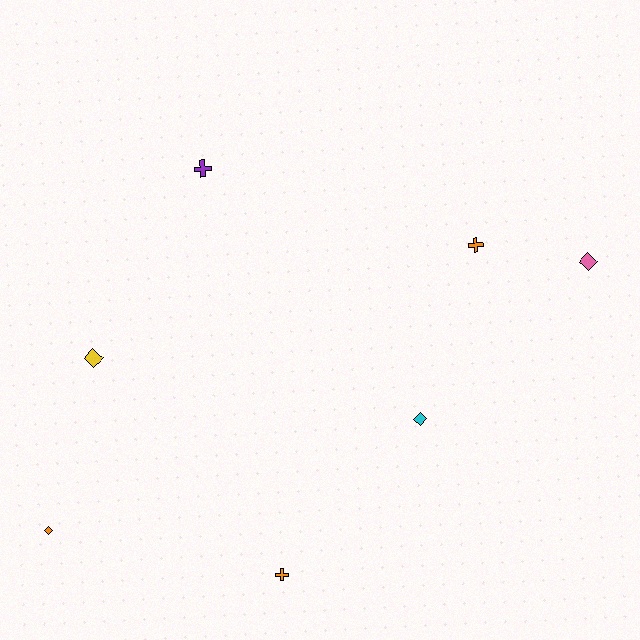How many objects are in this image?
There are 7 objects.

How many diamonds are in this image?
There are 4 diamonds.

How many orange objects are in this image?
There are 3 orange objects.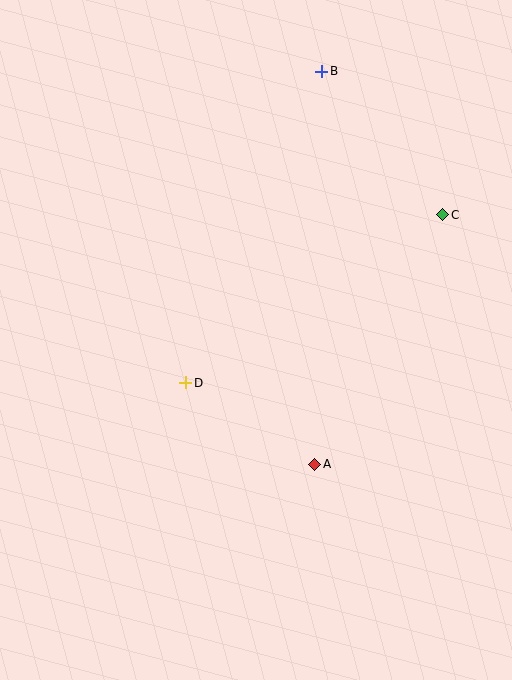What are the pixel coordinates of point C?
Point C is at (443, 215).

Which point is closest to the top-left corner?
Point B is closest to the top-left corner.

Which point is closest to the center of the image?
Point D at (186, 383) is closest to the center.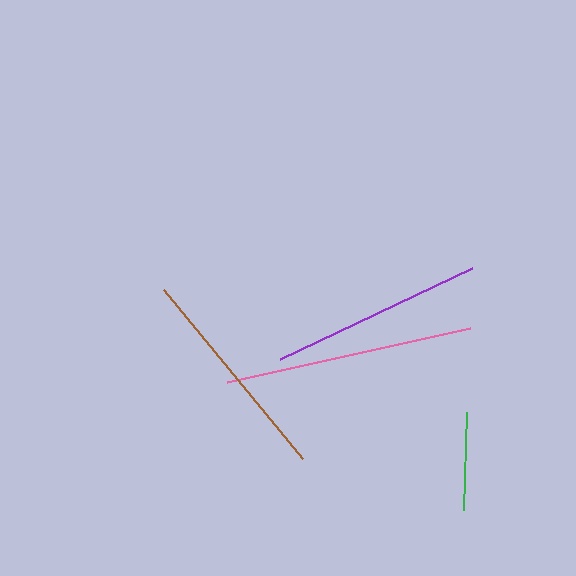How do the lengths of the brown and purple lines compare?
The brown and purple lines are approximately the same length.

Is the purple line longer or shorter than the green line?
The purple line is longer than the green line.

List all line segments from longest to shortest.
From longest to shortest: pink, brown, purple, green.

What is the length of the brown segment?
The brown segment is approximately 218 pixels long.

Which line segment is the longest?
The pink line is the longest at approximately 249 pixels.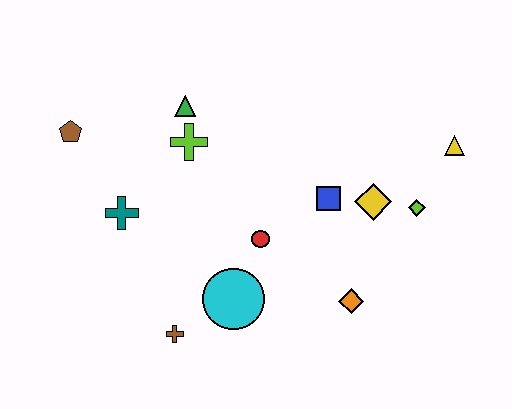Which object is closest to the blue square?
The yellow diamond is closest to the blue square.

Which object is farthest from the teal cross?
The yellow triangle is farthest from the teal cross.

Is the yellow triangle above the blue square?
Yes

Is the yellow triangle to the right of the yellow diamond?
Yes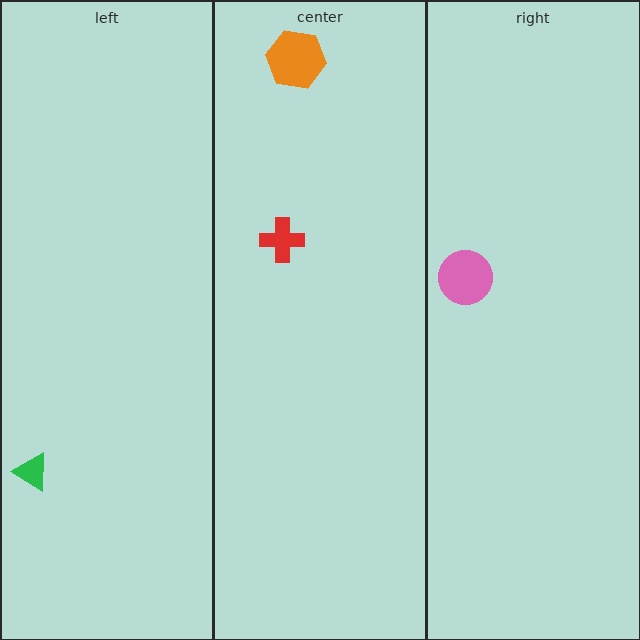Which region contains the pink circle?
The right region.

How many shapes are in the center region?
2.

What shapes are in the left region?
The green triangle.